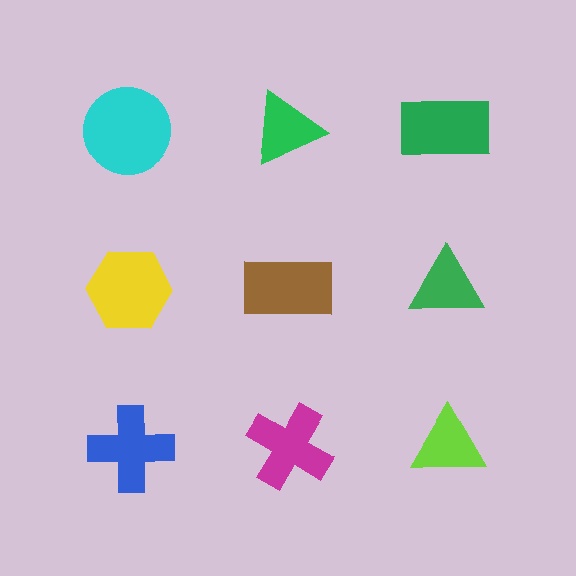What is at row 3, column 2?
A magenta cross.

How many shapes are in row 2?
3 shapes.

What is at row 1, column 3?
A green rectangle.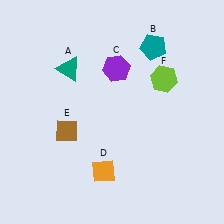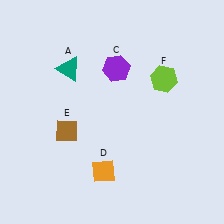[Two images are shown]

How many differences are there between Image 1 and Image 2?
There is 1 difference between the two images.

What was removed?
The teal pentagon (B) was removed in Image 2.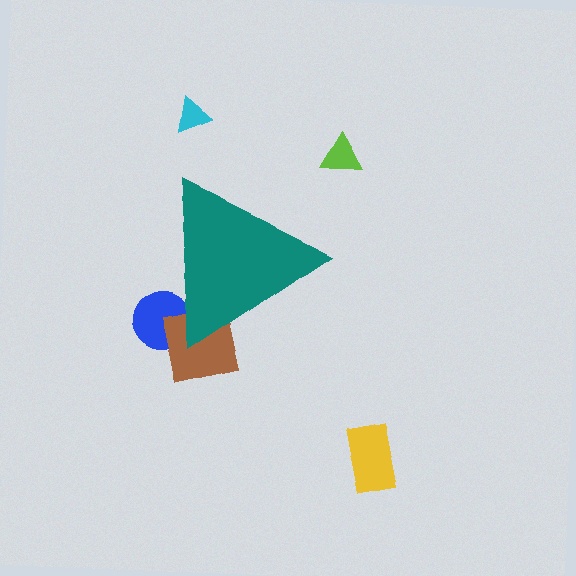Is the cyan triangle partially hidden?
No, the cyan triangle is fully visible.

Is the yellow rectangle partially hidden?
No, the yellow rectangle is fully visible.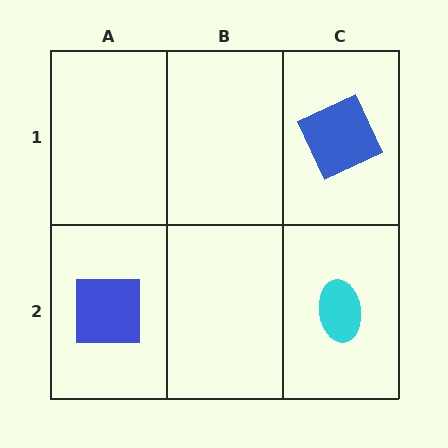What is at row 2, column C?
A cyan ellipse.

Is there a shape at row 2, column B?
No, that cell is empty.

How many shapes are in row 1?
1 shape.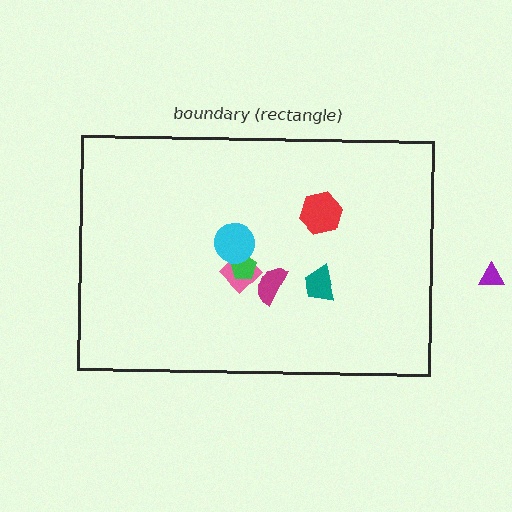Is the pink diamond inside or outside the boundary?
Inside.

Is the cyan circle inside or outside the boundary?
Inside.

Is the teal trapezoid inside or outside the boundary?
Inside.